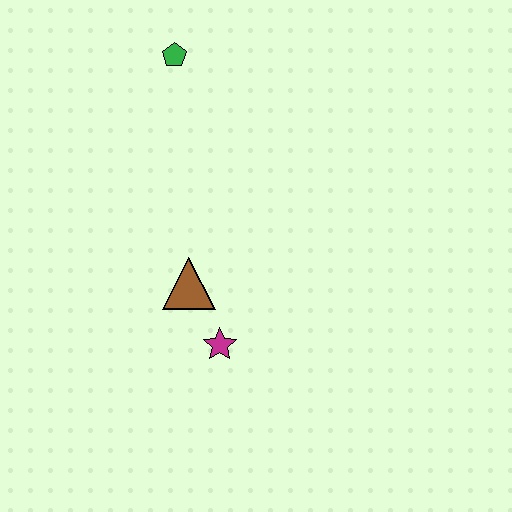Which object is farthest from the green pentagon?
The magenta star is farthest from the green pentagon.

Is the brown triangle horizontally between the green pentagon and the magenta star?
Yes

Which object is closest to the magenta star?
The brown triangle is closest to the magenta star.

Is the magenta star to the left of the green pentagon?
No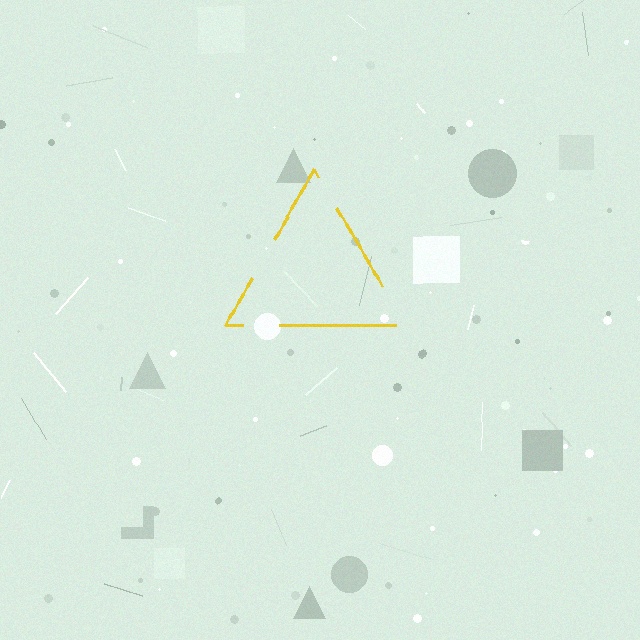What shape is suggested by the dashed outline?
The dashed outline suggests a triangle.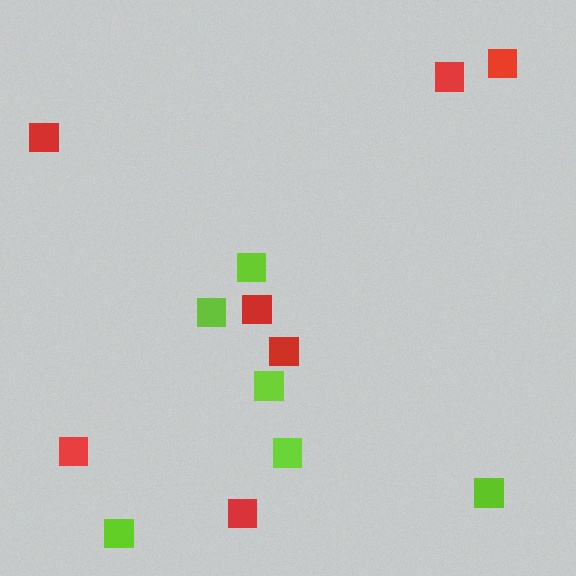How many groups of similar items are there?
There are 2 groups: one group of red squares (7) and one group of lime squares (6).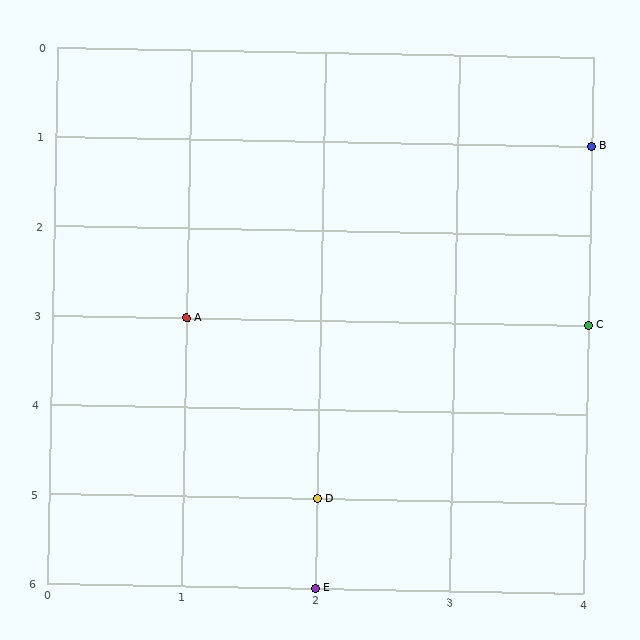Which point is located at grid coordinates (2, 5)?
Point D is at (2, 5).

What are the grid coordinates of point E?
Point E is at grid coordinates (2, 6).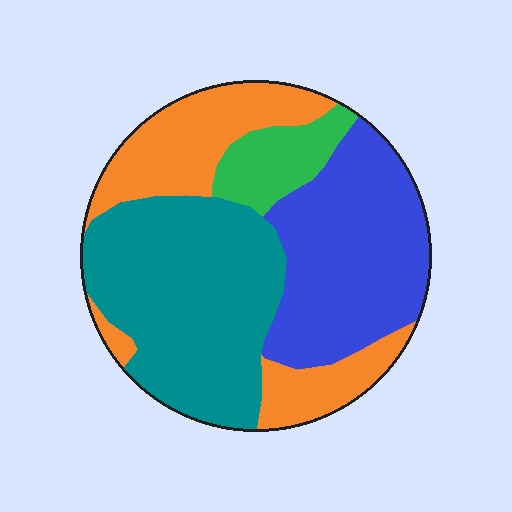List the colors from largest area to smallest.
From largest to smallest: teal, blue, orange, green.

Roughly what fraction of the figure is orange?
Orange covers roughly 25% of the figure.